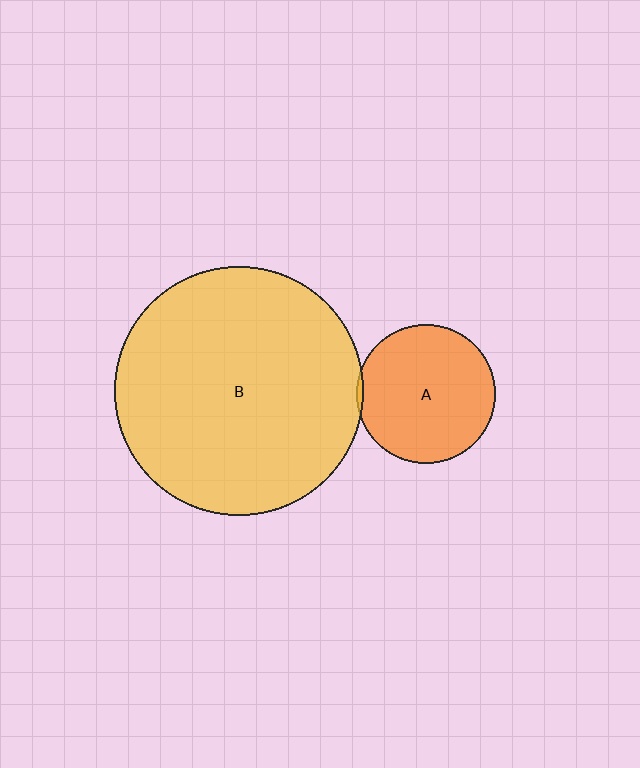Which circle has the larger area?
Circle B (yellow).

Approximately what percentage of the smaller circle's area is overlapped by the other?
Approximately 5%.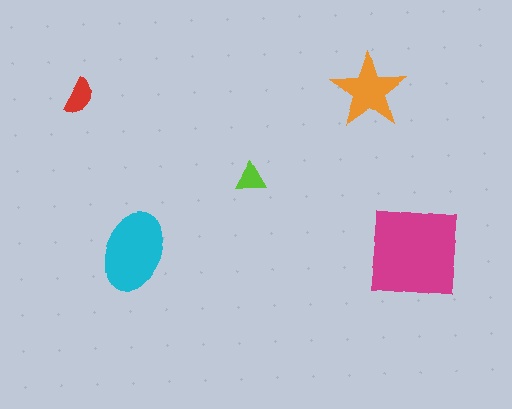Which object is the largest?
The magenta square.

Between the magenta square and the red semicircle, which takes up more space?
The magenta square.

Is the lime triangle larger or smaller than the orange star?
Smaller.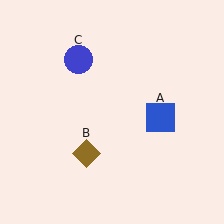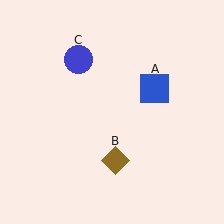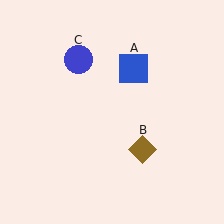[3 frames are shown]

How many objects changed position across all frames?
2 objects changed position: blue square (object A), brown diamond (object B).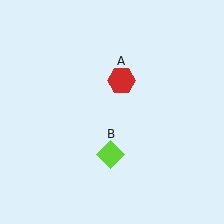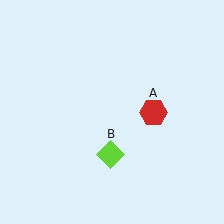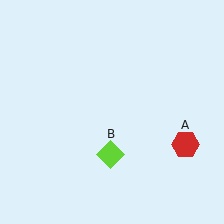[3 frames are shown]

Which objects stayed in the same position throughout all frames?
Lime diamond (object B) remained stationary.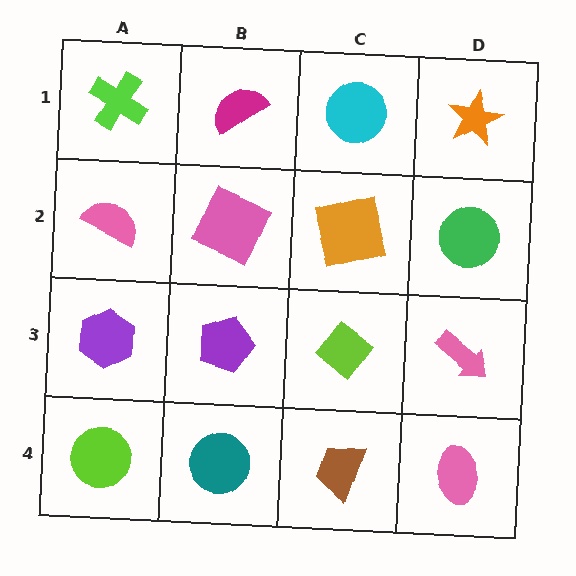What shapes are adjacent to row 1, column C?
An orange square (row 2, column C), a magenta semicircle (row 1, column B), an orange star (row 1, column D).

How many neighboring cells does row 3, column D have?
3.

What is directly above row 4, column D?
A pink arrow.